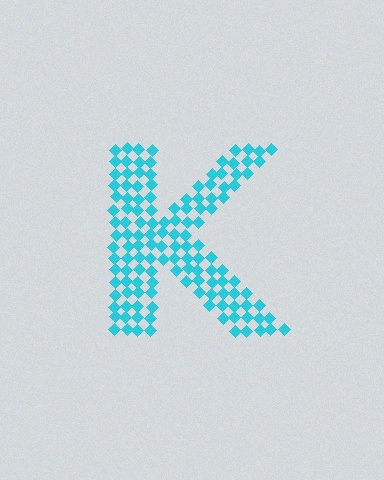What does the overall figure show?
The overall figure shows the letter K.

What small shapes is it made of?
It is made of small diamonds.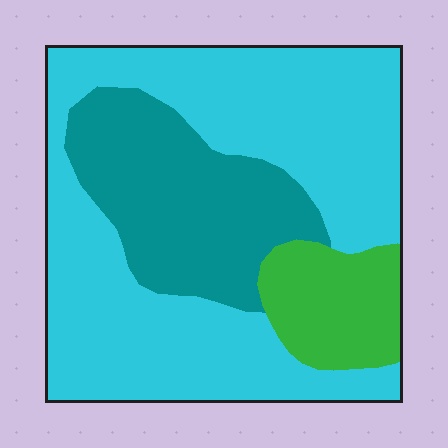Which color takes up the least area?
Green, at roughly 15%.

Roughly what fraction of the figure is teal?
Teal covers 26% of the figure.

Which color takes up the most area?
Cyan, at roughly 60%.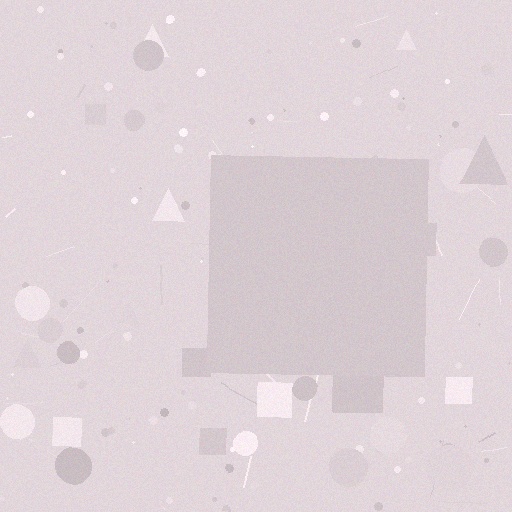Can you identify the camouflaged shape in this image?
The camouflaged shape is a square.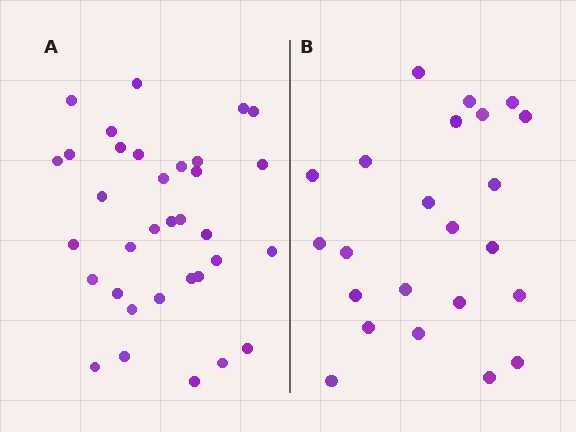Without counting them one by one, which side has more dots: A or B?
Region A (the left region) has more dots.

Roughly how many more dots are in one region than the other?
Region A has roughly 12 or so more dots than region B.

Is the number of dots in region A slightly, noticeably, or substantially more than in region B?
Region A has substantially more. The ratio is roughly 1.5 to 1.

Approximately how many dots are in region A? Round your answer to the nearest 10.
About 30 dots. (The exact count is 34, which rounds to 30.)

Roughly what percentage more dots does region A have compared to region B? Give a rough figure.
About 50% more.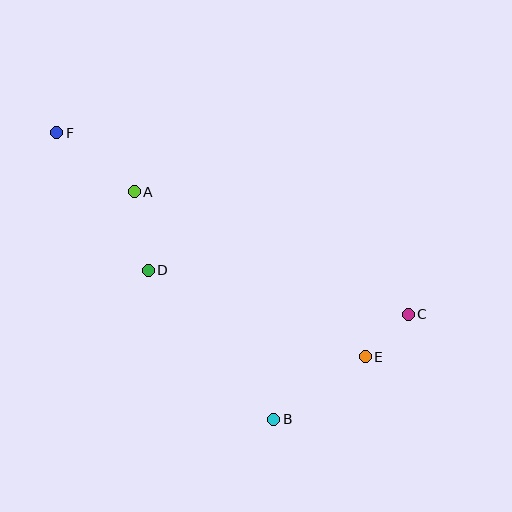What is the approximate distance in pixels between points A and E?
The distance between A and E is approximately 284 pixels.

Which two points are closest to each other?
Points C and E are closest to each other.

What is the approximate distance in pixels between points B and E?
The distance between B and E is approximately 111 pixels.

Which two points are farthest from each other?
Points C and F are farthest from each other.